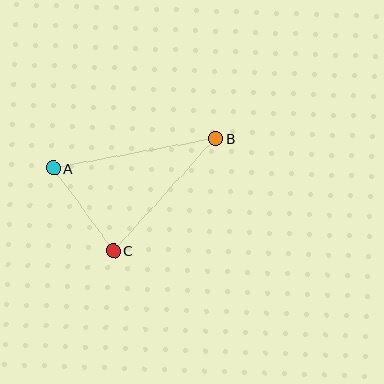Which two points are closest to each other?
Points A and C are closest to each other.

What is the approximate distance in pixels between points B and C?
The distance between B and C is approximately 152 pixels.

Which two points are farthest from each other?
Points A and B are farthest from each other.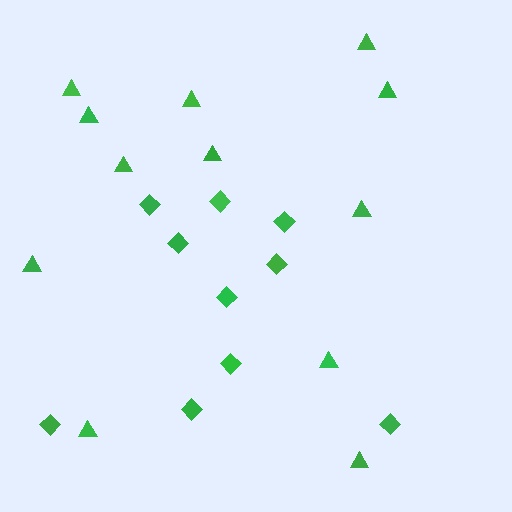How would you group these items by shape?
There are 2 groups: one group of triangles (12) and one group of diamonds (10).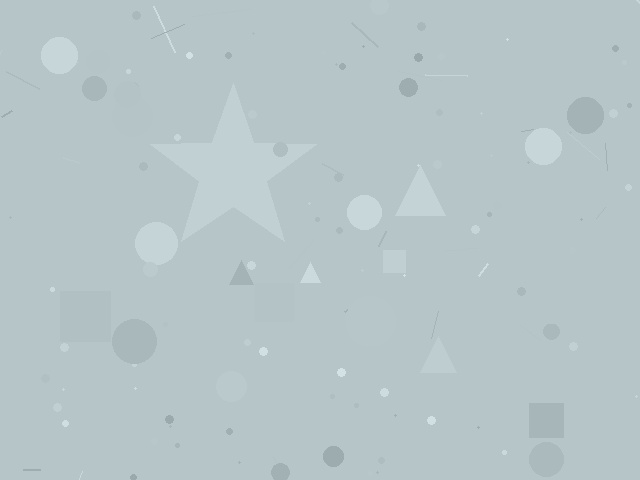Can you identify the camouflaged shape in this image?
The camouflaged shape is a star.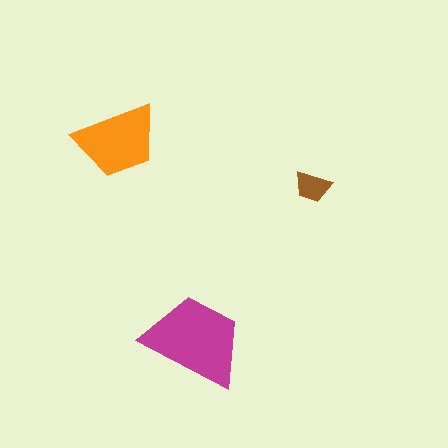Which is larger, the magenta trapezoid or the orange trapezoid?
The magenta one.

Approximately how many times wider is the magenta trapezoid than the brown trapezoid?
About 3 times wider.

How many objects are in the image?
There are 3 objects in the image.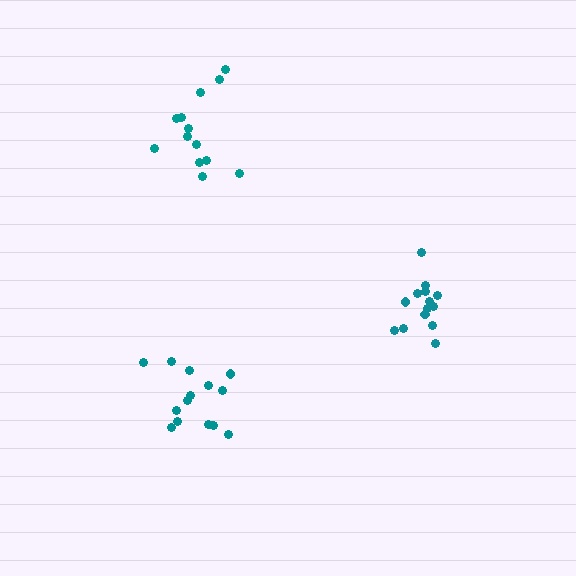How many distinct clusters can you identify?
There are 3 distinct clusters.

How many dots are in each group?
Group 1: 14 dots, Group 2: 14 dots, Group 3: 13 dots (41 total).